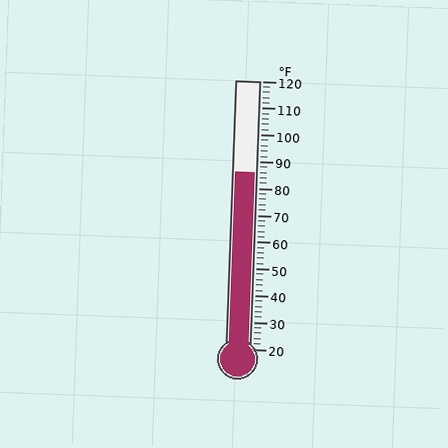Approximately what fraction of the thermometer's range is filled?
The thermometer is filled to approximately 65% of its range.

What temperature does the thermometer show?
The thermometer shows approximately 86°F.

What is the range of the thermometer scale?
The thermometer scale ranges from 20°F to 120°F.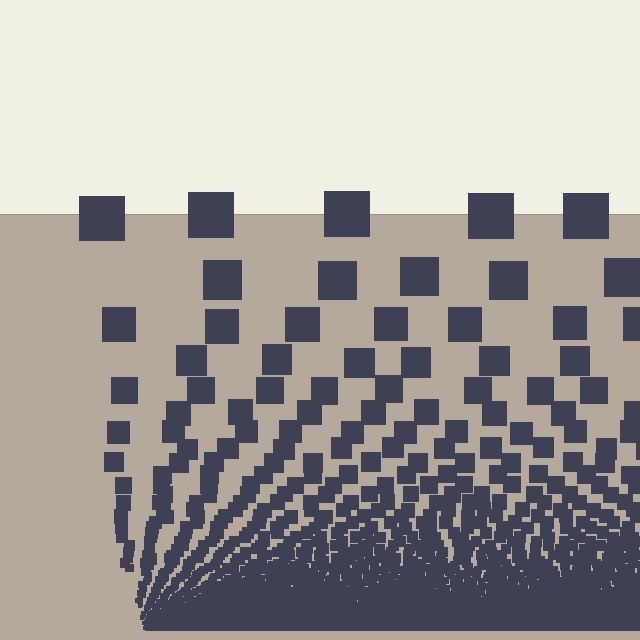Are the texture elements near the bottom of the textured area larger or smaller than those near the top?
Smaller. The gradient is inverted — elements near the bottom are smaller and denser.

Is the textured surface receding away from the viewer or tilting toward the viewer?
The surface appears to tilt toward the viewer. Texture elements get larger and sparser toward the top.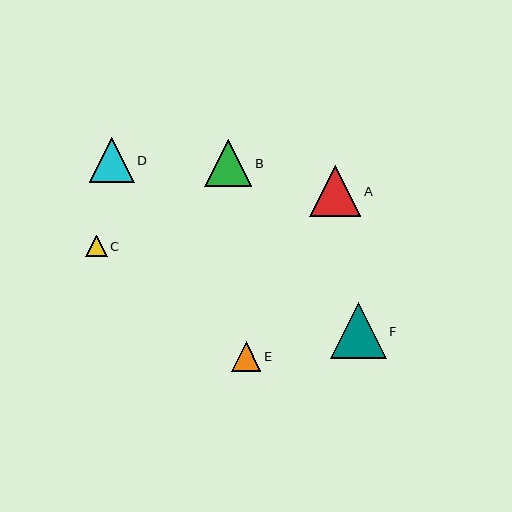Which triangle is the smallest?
Triangle C is the smallest with a size of approximately 21 pixels.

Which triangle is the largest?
Triangle F is the largest with a size of approximately 56 pixels.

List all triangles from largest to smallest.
From largest to smallest: F, A, B, D, E, C.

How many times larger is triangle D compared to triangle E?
Triangle D is approximately 1.5 times the size of triangle E.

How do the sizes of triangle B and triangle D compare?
Triangle B and triangle D are approximately the same size.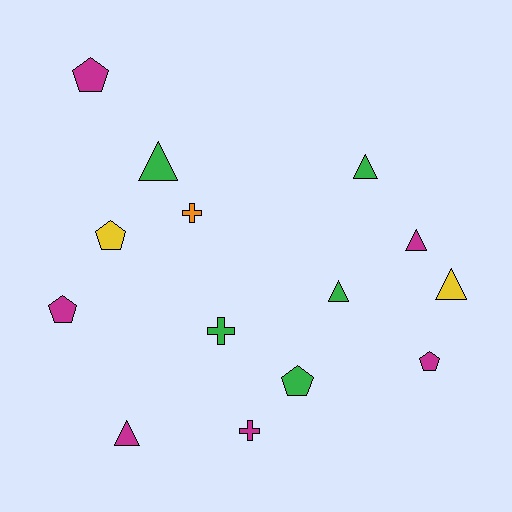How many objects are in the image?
There are 14 objects.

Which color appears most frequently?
Magenta, with 6 objects.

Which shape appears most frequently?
Triangle, with 6 objects.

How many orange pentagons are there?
There are no orange pentagons.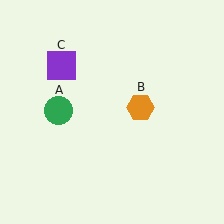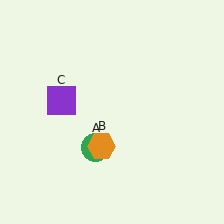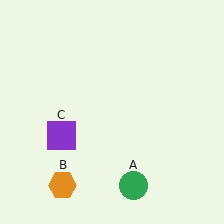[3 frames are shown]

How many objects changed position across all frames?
3 objects changed position: green circle (object A), orange hexagon (object B), purple square (object C).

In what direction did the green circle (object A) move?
The green circle (object A) moved down and to the right.